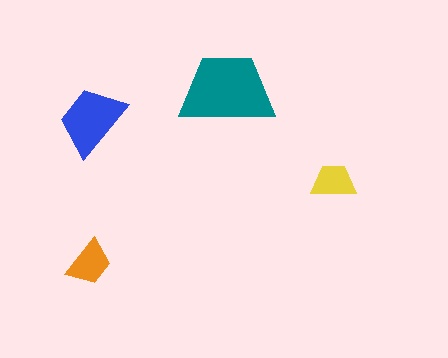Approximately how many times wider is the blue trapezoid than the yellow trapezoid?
About 1.5 times wider.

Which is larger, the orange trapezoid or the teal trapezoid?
The teal one.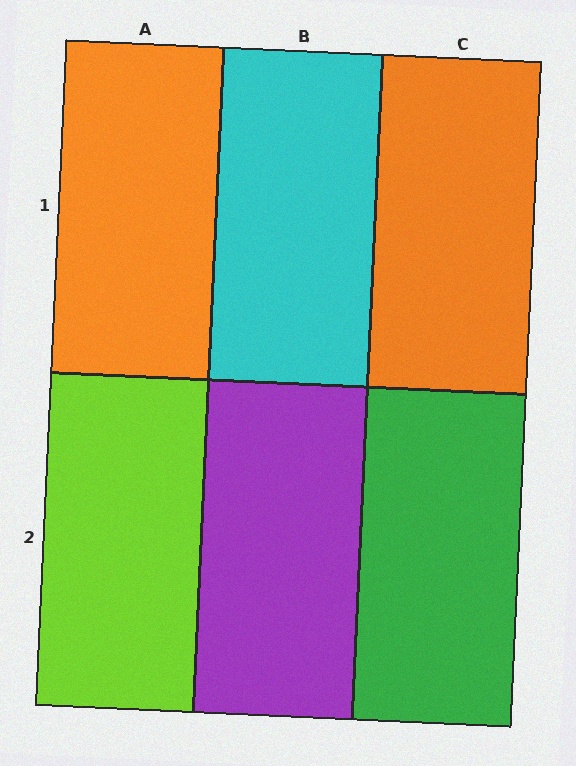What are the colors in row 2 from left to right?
Lime, purple, green.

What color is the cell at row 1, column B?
Cyan.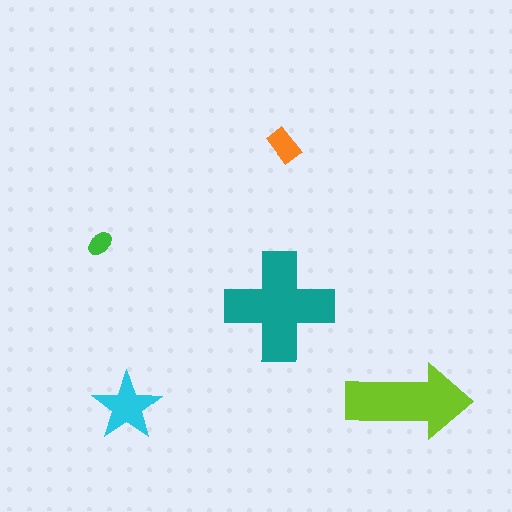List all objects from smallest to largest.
The green ellipse, the orange rectangle, the cyan star, the lime arrow, the teal cross.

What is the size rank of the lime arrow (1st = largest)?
2nd.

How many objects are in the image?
There are 5 objects in the image.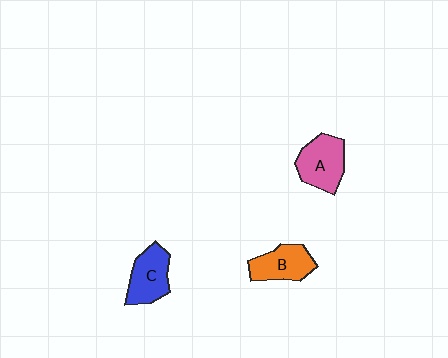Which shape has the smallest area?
Shape B (orange).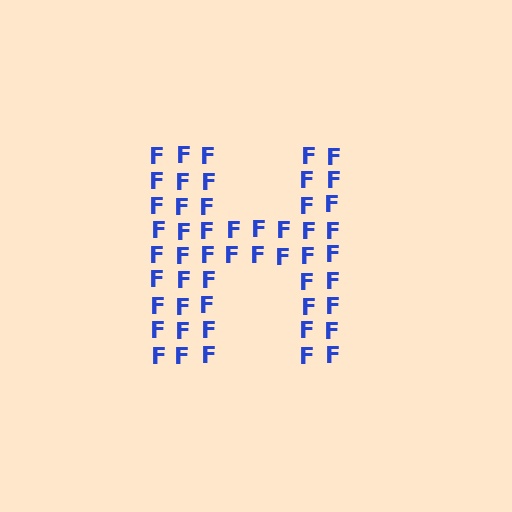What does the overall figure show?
The overall figure shows the letter H.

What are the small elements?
The small elements are letter F's.